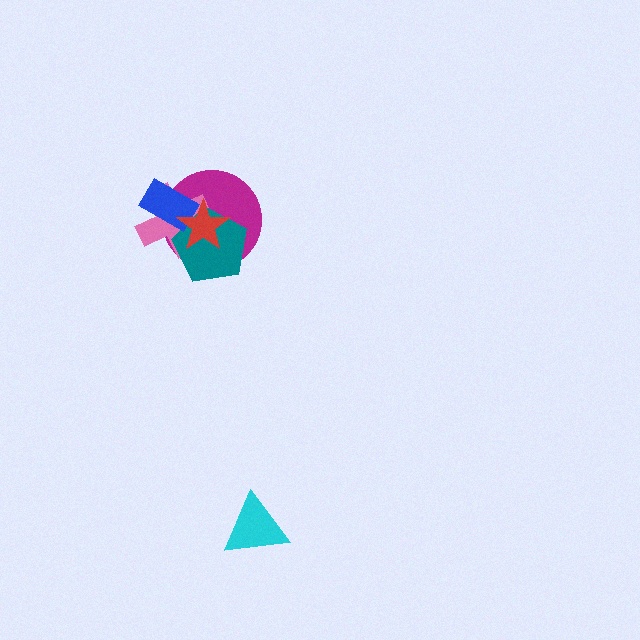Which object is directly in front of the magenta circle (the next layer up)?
The pink cross is directly in front of the magenta circle.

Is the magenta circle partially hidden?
Yes, it is partially covered by another shape.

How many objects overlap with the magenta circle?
4 objects overlap with the magenta circle.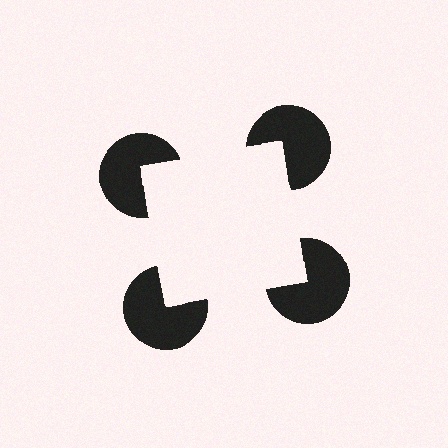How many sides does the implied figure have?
4 sides.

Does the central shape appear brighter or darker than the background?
It typically appears slightly brighter than the background, even though no actual brightness change is drawn.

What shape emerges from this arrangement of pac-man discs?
An illusory square — its edges are inferred from the aligned wedge cuts in the pac-man discs, not physically drawn.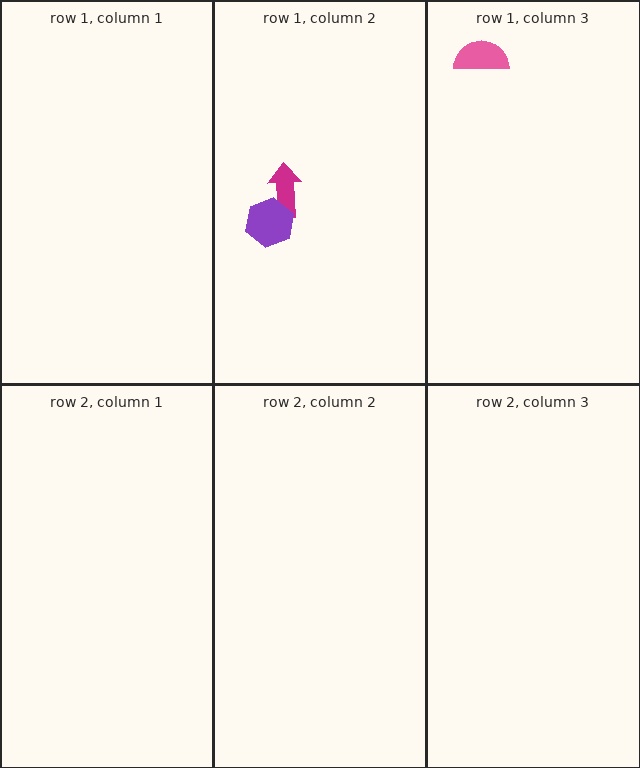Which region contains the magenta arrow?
The row 1, column 2 region.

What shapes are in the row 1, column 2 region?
The magenta arrow, the purple hexagon.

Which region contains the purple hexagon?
The row 1, column 2 region.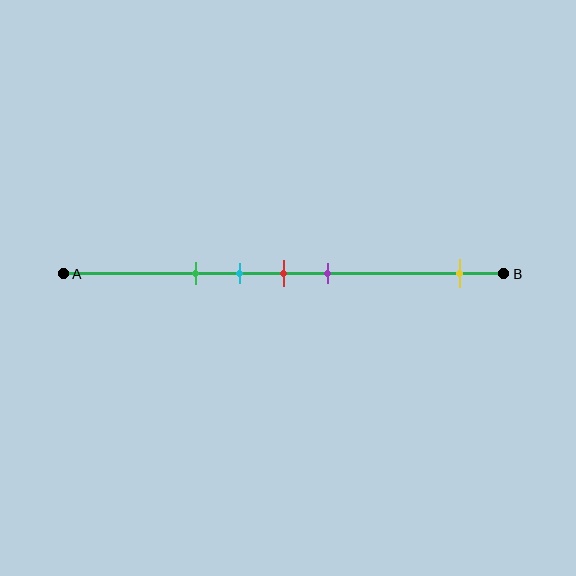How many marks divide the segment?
There are 5 marks dividing the segment.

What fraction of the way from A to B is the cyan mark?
The cyan mark is approximately 40% (0.4) of the way from A to B.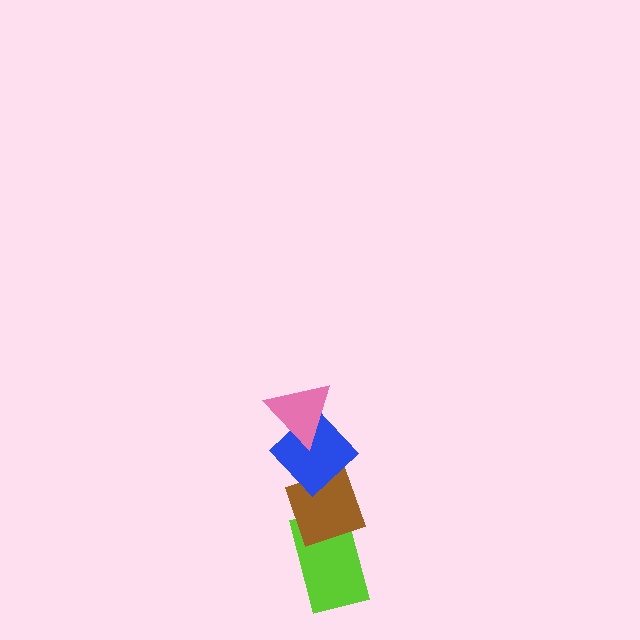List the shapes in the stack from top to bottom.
From top to bottom: the pink triangle, the blue diamond, the brown diamond, the lime rectangle.